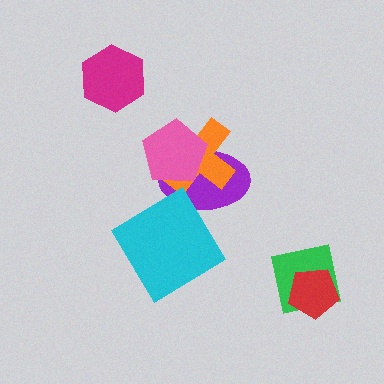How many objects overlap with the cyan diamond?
1 object overlaps with the cyan diamond.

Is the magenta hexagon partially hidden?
No, no other shape covers it.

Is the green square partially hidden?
Yes, it is partially covered by another shape.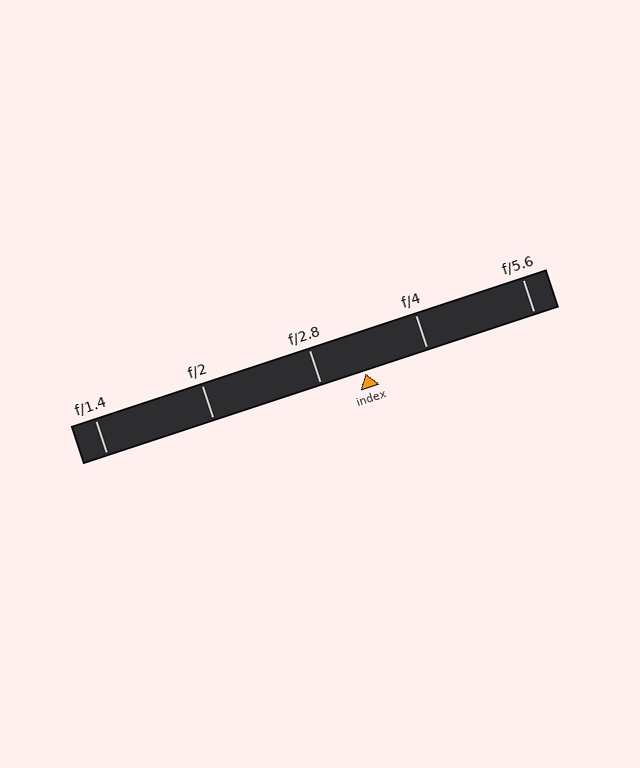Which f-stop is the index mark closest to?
The index mark is closest to f/2.8.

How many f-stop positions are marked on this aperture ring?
There are 5 f-stop positions marked.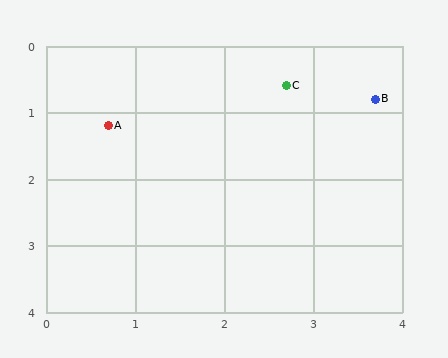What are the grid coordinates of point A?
Point A is at approximately (0.7, 1.2).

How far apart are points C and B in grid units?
Points C and B are about 1.0 grid units apart.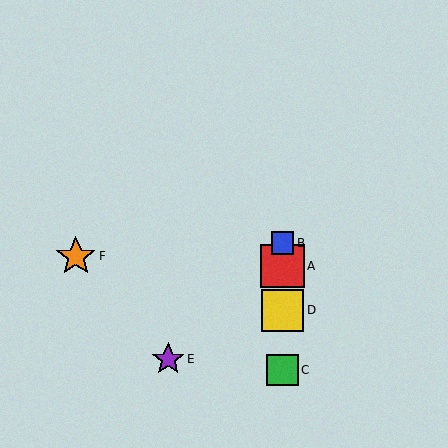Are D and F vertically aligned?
No, D is at x≈283 and F is at x≈76.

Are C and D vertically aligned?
Yes, both are at x≈283.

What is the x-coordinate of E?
Object E is at x≈168.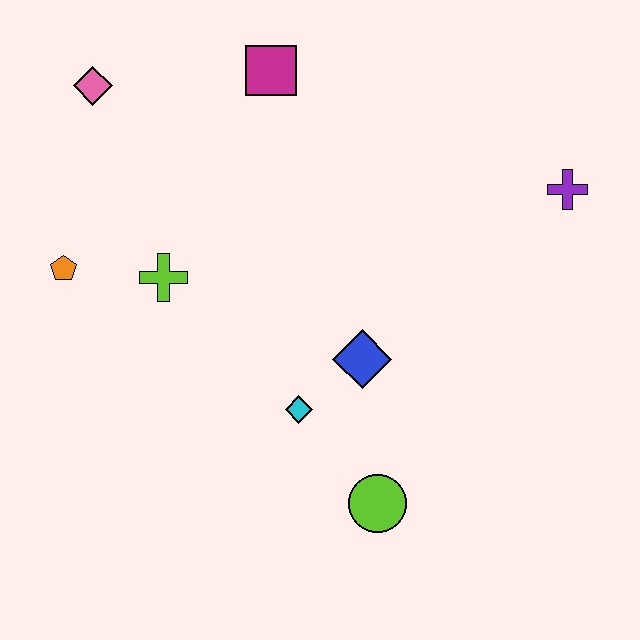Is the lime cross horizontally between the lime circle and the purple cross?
No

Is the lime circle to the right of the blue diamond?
Yes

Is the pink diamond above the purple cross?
Yes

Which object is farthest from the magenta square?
The lime circle is farthest from the magenta square.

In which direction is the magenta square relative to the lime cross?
The magenta square is above the lime cross.